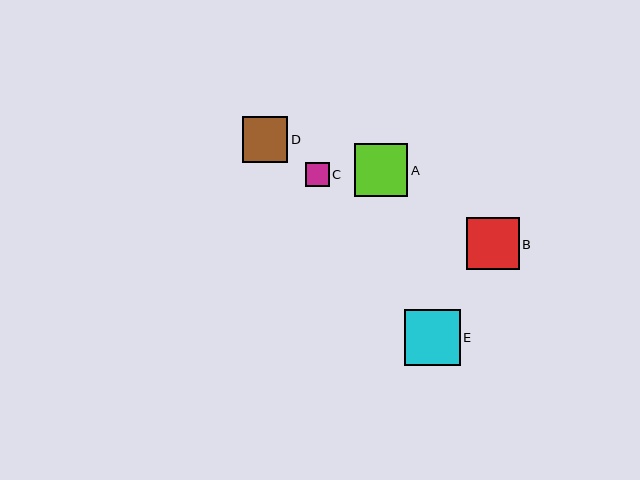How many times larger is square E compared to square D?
Square E is approximately 1.2 times the size of square D.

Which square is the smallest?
Square C is the smallest with a size of approximately 24 pixels.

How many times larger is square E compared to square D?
Square E is approximately 1.2 times the size of square D.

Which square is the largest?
Square E is the largest with a size of approximately 56 pixels.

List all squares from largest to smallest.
From largest to smallest: E, A, B, D, C.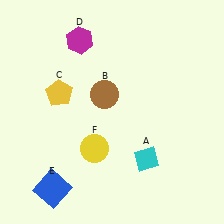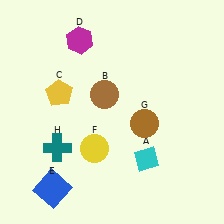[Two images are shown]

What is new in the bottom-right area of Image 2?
A brown circle (G) was added in the bottom-right area of Image 2.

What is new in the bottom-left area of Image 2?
A teal cross (H) was added in the bottom-left area of Image 2.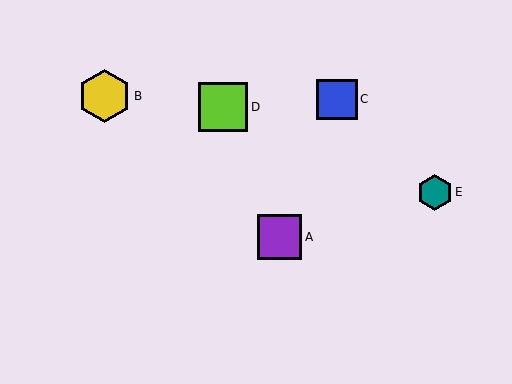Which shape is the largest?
The yellow hexagon (labeled B) is the largest.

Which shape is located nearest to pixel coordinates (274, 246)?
The purple square (labeled A) at (279, 237) is nearest to that location.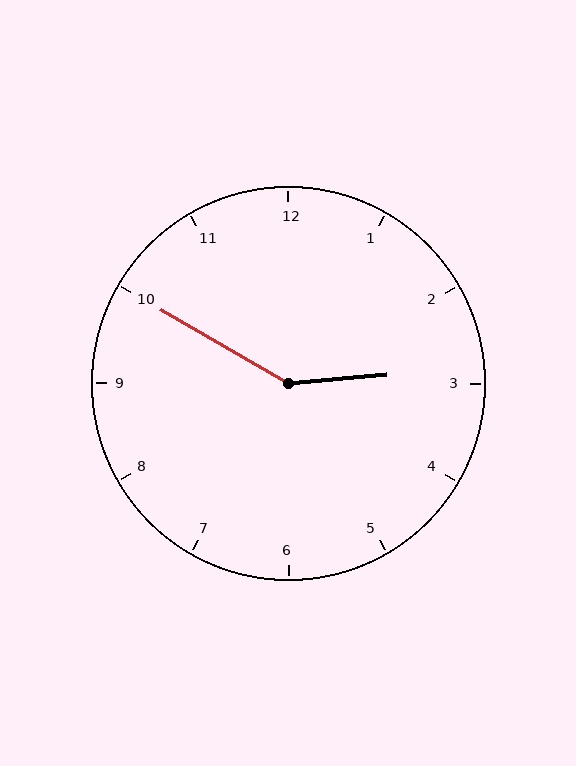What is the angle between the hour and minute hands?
Approximately 145 degrees.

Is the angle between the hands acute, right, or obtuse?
It is obtuse.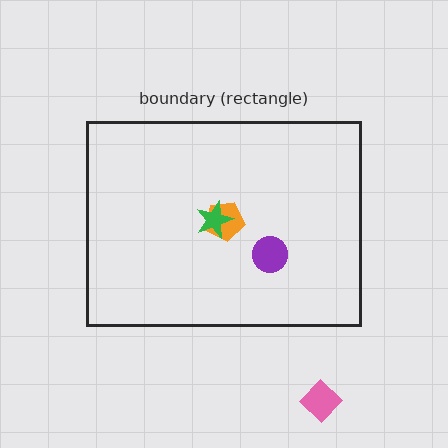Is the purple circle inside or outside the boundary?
Inside.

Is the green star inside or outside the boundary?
Inside.